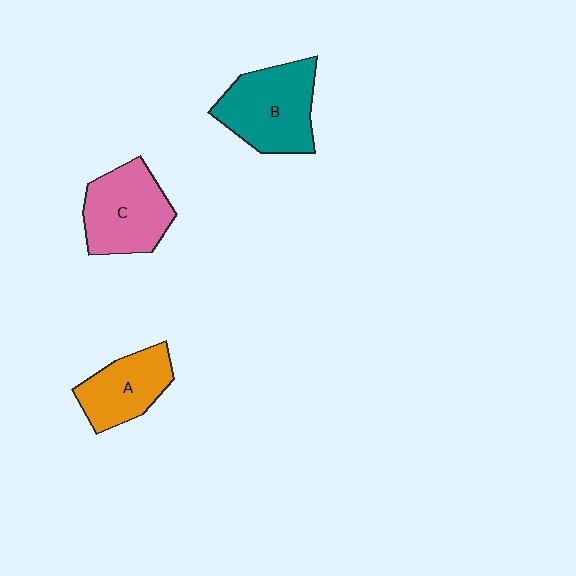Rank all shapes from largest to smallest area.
From largest to smallest: B (teal), C (pink), A (orange).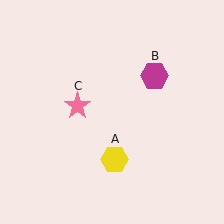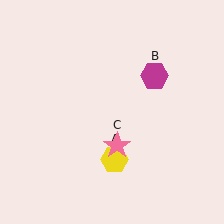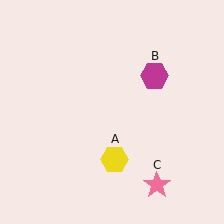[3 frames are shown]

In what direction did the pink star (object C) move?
The pink star (object C) moved down and to the right.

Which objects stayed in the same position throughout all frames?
Yellow hexagon (object A) and magenta hexagon (object B) remained stationary.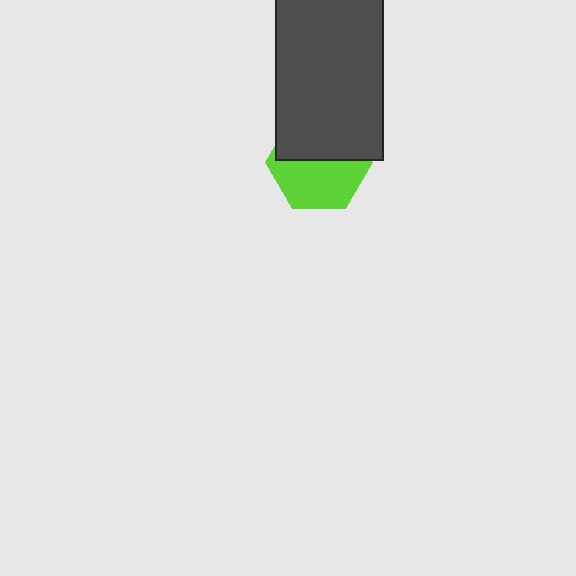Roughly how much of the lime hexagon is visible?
About half of it is visible (roughly 53%).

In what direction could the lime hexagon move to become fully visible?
The lime hexagon could move down. That would shift it out from behind the dark gray rectangle entirely.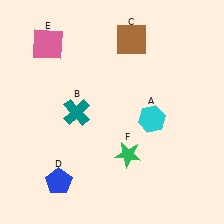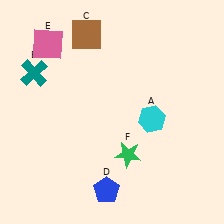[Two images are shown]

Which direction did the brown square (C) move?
The brown square (C) moved left.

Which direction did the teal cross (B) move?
The teal cross (B) moved left.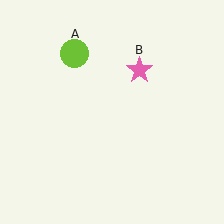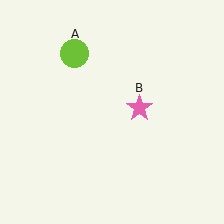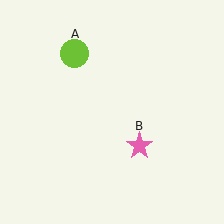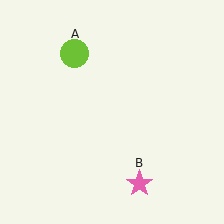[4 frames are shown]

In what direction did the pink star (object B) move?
The pink star (object B) moved down.